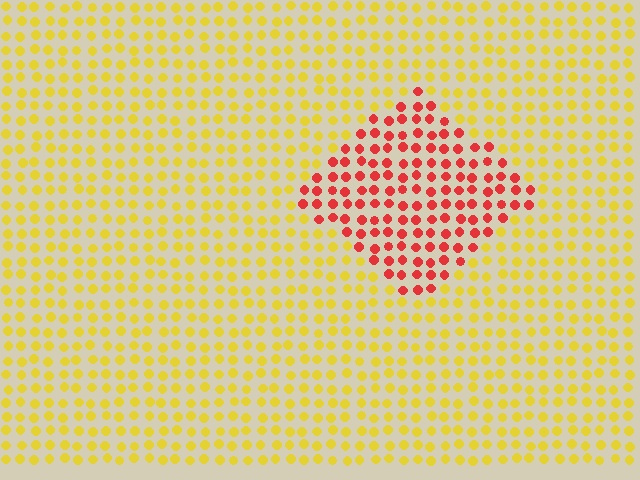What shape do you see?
I see a diamond.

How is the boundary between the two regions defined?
The boundary is defined purely by a slight shift in hue (about 56 degrees). Spacing, size, and orientation are identical on both sides.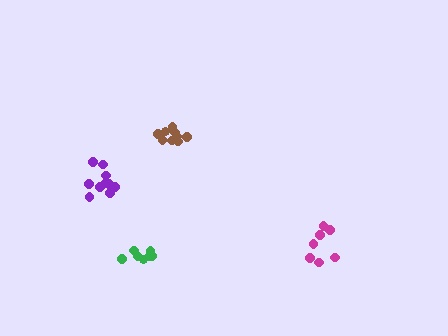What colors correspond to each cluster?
The clusters are colored: green, purple, brown, magenta.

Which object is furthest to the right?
The magenta cluster is rightmost.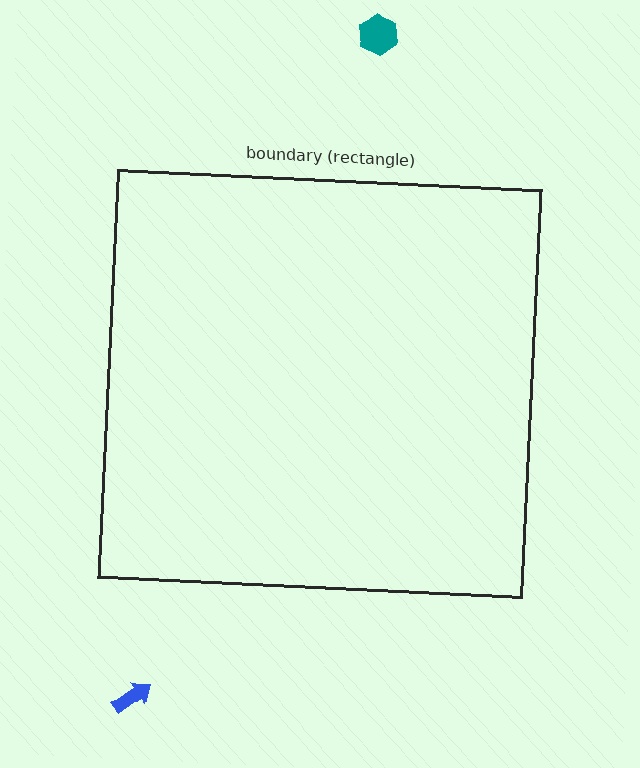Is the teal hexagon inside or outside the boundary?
Outside.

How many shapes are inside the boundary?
0 inside, 2 outside.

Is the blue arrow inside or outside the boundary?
Outside.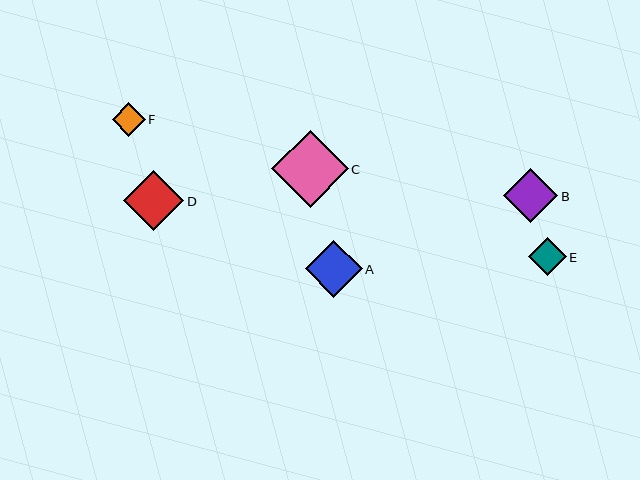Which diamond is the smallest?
Diamond F is the smallest with a size of approximately 33 pixels.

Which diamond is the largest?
Diamond C is the largest with a size of approximately 77 pixels.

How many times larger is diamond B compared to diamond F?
Diamond B is approximately 1.6 times the size of diamond F.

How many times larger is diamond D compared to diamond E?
Diamond D is approximately 1.6 times the size of diamond E.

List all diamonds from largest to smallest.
From largest to smallest: C, D, A, B, E, F.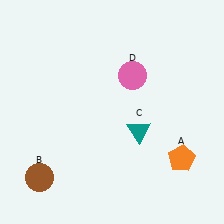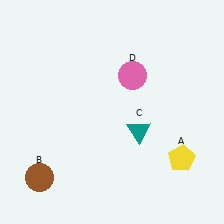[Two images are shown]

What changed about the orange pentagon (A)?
In Image 1, A is orange. In Image 2, it changed to yellow.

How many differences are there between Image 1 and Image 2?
There is 1 difference between the two images.